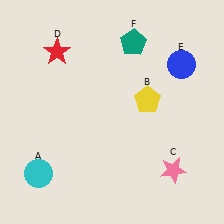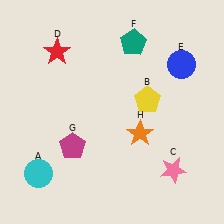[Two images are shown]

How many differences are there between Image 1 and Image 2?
There are 2 differences between the two images.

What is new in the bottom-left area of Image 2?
A magenta pentagon (G) was added in the bottom-left area of Image 2.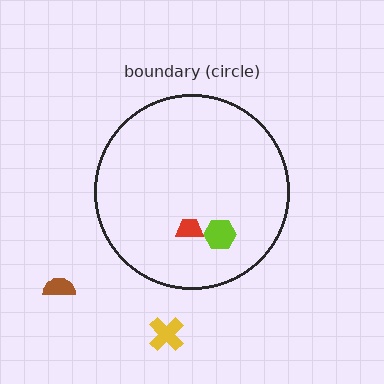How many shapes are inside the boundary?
2 inside, 2 outside.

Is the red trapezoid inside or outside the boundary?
Inside.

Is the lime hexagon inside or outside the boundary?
Inside.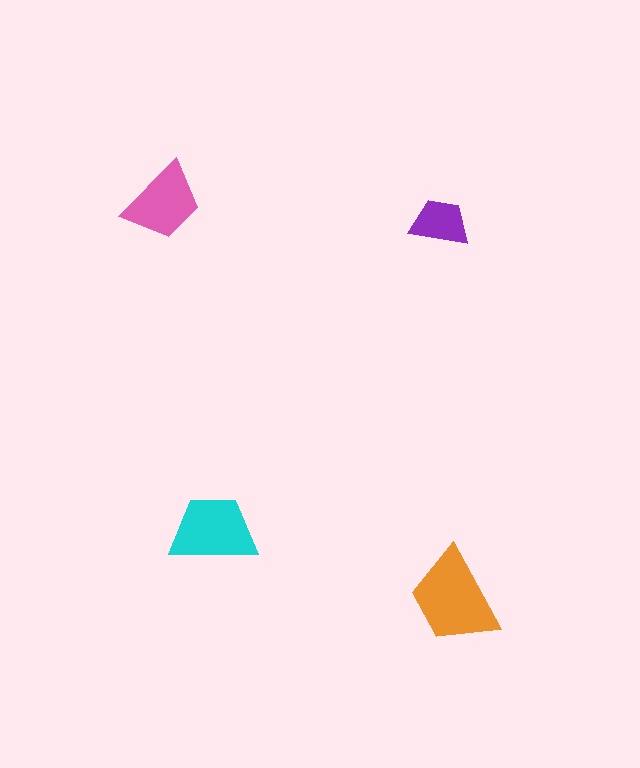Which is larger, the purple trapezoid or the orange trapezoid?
The orange one.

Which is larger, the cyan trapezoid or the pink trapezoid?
The cyan one.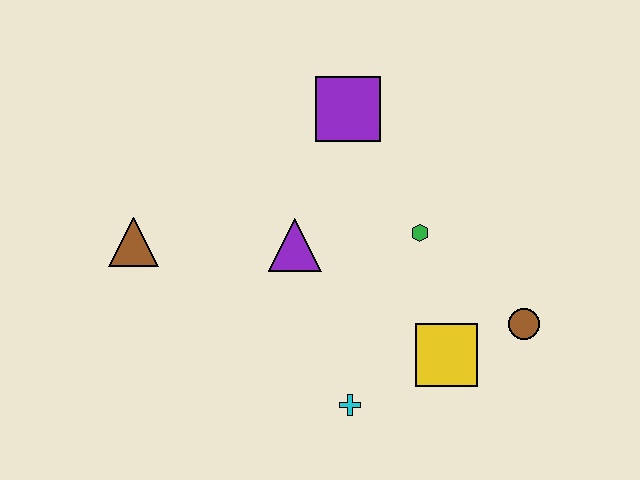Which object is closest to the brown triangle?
The purple triangle is closest to the brown triangle.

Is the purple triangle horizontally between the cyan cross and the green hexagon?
No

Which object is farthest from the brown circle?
The brown triangle is farthest from the brown circle.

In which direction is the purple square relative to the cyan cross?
The purple square is above the cyan cross.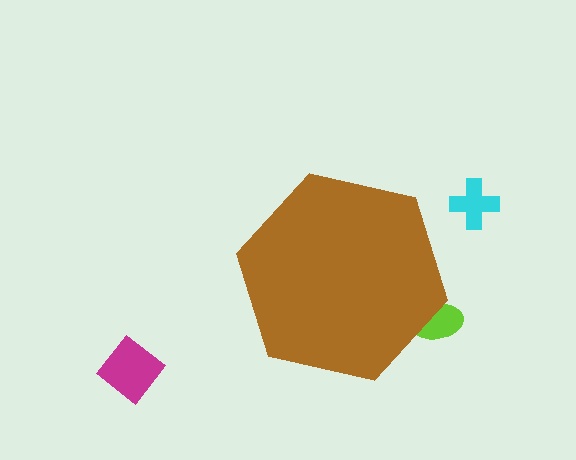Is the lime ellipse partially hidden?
Yes, the lime ellipse is partially hidden behind the brown hexagon.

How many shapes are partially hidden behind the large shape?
1 shape is partially hidden.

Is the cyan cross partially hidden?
No, the cyan cross is fully visible.